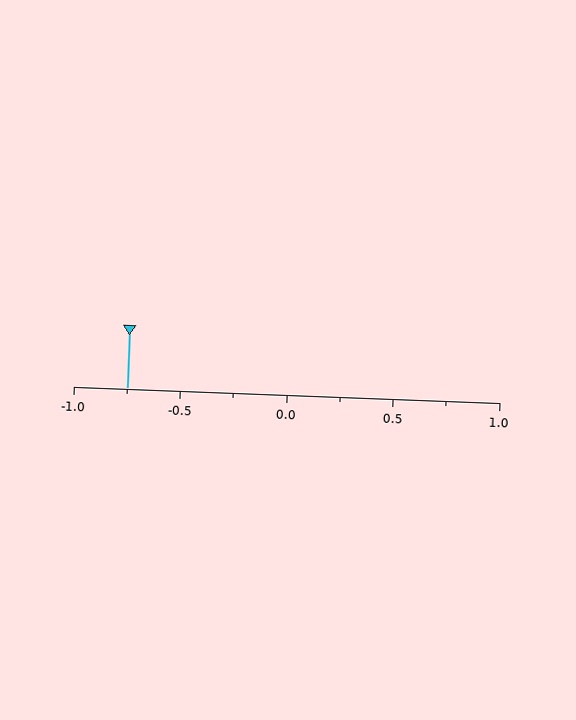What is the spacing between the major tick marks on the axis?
The major ticks are spaced 0.5 apart.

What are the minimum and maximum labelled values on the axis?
The axis runs from -1.0 to 1.0.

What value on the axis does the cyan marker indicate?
The marker indicates approximately -0.75.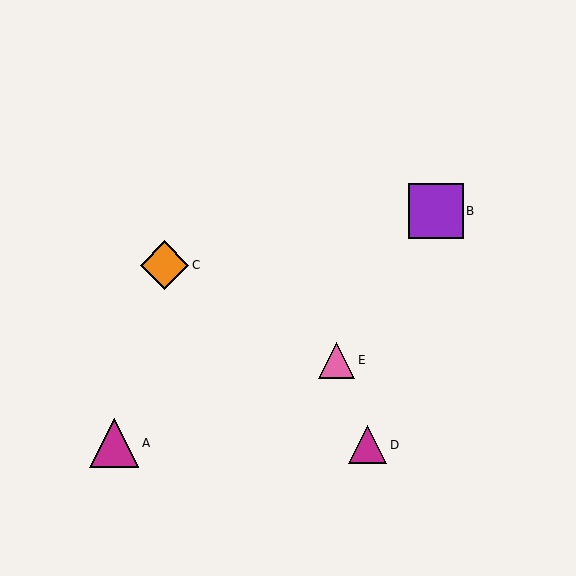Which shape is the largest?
The purple square (labeled B) is the largest.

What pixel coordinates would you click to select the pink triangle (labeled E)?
Click at (337, 360) to select the pink triangle E.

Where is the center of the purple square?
The center of the purple square is at (436, 211).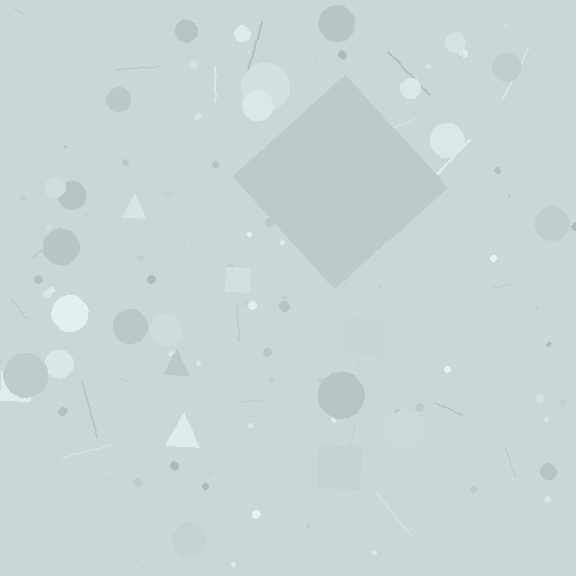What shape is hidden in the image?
A diamond is hidden in the image.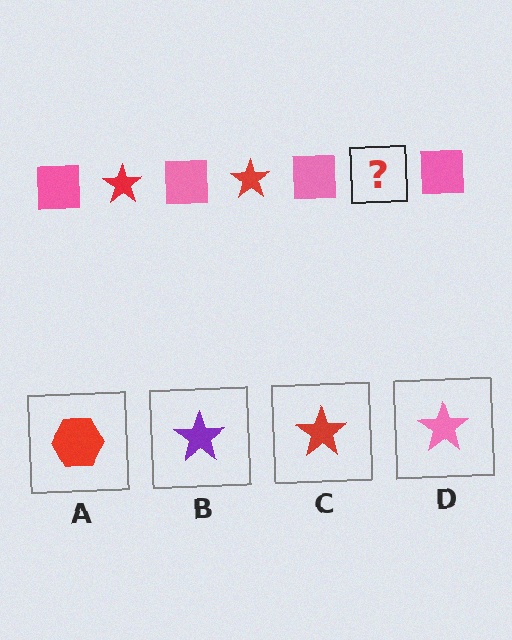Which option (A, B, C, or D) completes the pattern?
C.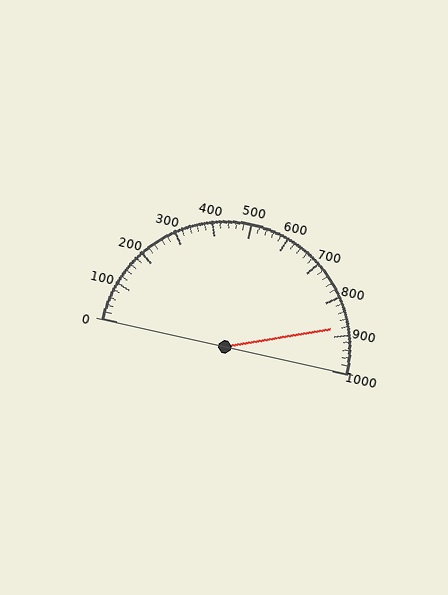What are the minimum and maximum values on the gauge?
The gauge ranges from 0 to 1000.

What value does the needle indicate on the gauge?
The needle indicates approximately 880.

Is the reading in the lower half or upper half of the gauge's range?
The reading is in the upper half of the range (0 to 1000).